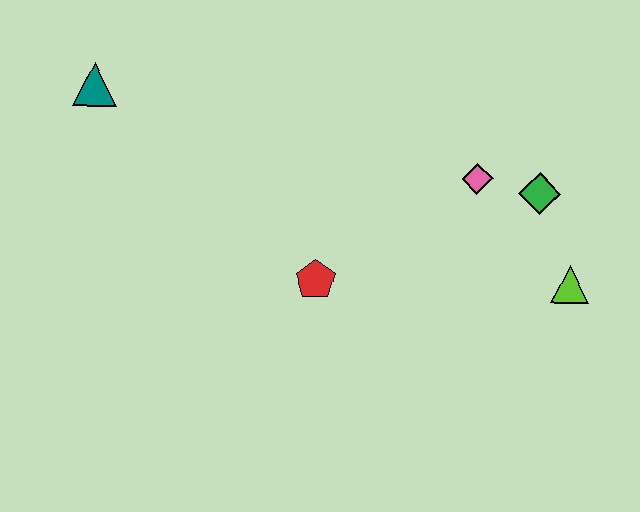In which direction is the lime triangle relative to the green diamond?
The lime triangle is below the green diamond.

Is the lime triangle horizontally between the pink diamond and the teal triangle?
No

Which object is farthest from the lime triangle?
The teal triangle is farthest from the lime triangle.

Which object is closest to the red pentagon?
The pink diamond is closest to the red pentagon.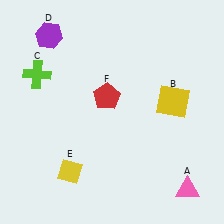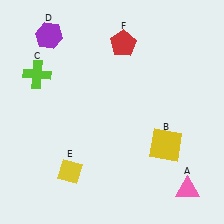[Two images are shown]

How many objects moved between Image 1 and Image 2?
2 objects moved between the two images.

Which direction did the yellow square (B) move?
The yellow square (B) moved down.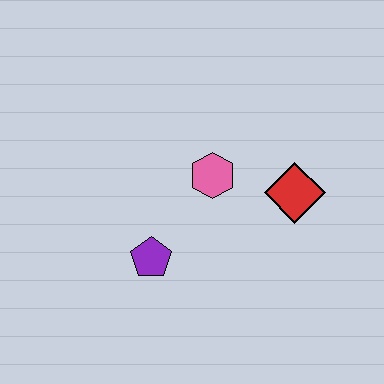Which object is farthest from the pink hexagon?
The purple pentagon is farthest from the pink hexagon.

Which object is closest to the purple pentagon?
The pink hexagon is closest to the purple pentagon.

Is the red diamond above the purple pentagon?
Yes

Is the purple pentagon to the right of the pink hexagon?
No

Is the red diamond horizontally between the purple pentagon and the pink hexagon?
No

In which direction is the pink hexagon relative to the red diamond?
The pink hexagon is to the left of the red diamond.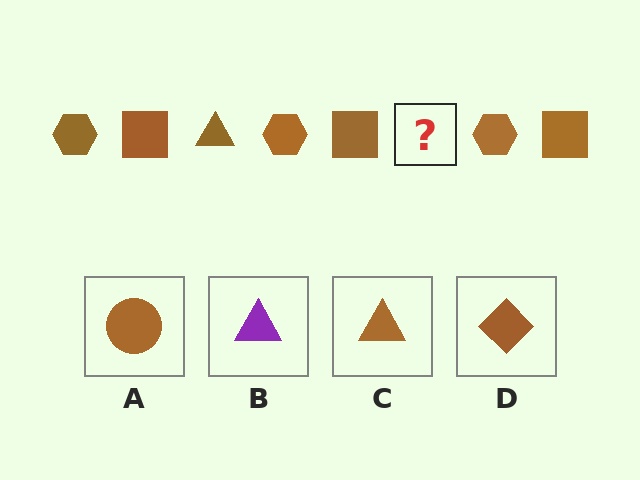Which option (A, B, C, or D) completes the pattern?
C.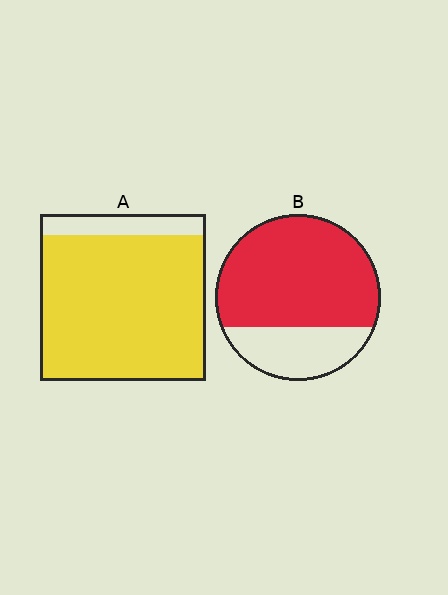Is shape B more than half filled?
Yes.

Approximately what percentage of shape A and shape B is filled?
A is approximately 85% and B is approximately 70%.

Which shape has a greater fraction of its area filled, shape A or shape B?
Shape A.